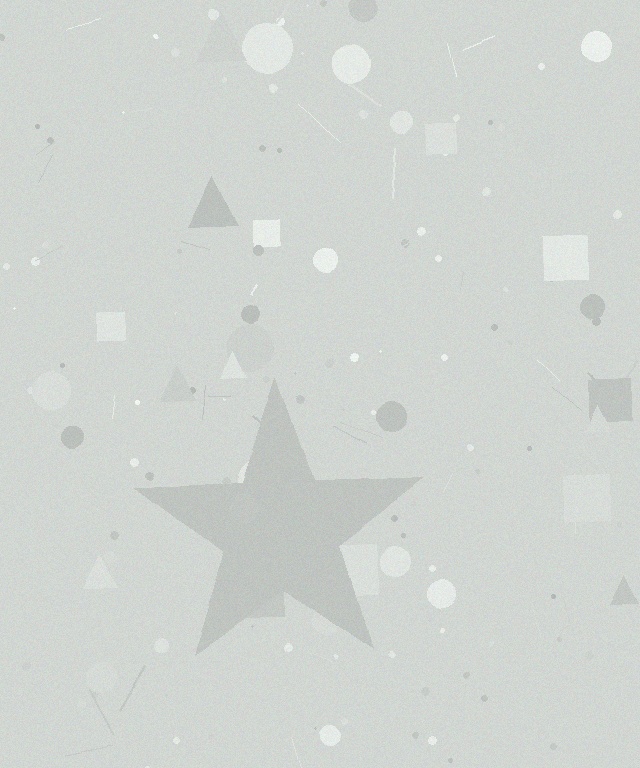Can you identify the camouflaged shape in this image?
The camouflaged shape is a star.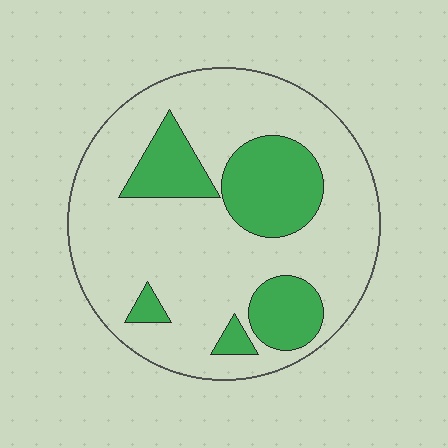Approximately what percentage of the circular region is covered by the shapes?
Approximately 25%.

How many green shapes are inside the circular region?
5.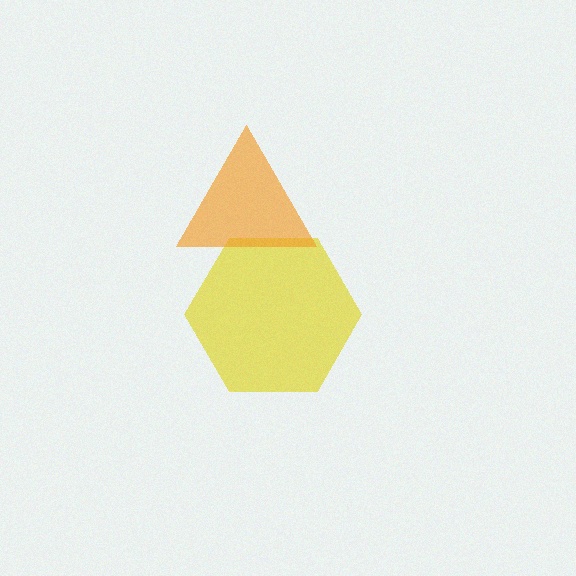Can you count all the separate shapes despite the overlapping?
Yes, there are 2 separate shapes.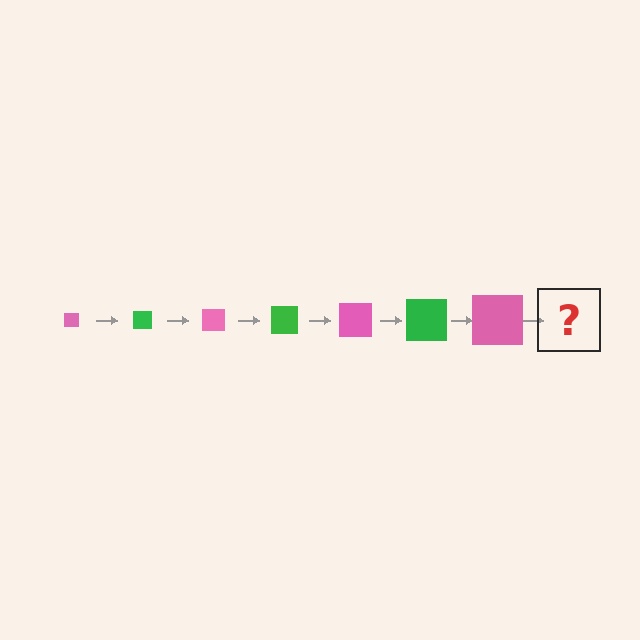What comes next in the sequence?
The next element should be a green square, larger than the previous one.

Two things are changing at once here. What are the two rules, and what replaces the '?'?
The two rules are that the square grows larger each step and the color cycles through pink and green. The '?' should be a green square, larger than the previous one.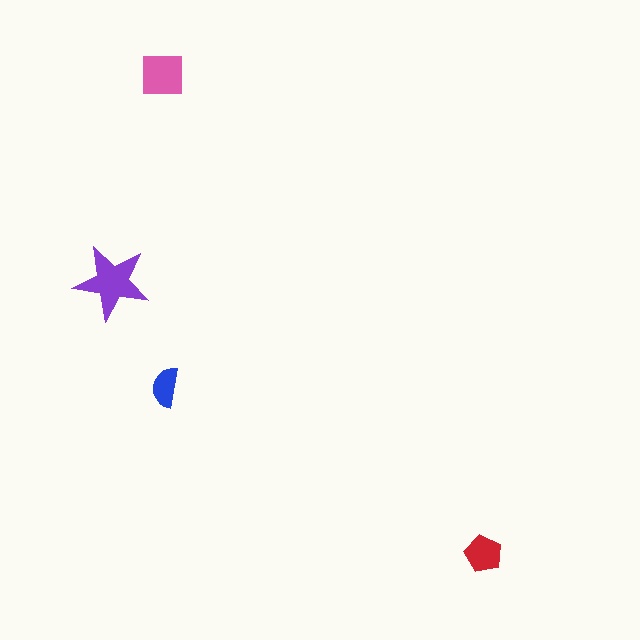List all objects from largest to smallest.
The purple star, the pink square, the red pentagon, the blue semicircle.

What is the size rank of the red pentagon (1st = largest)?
3rd.